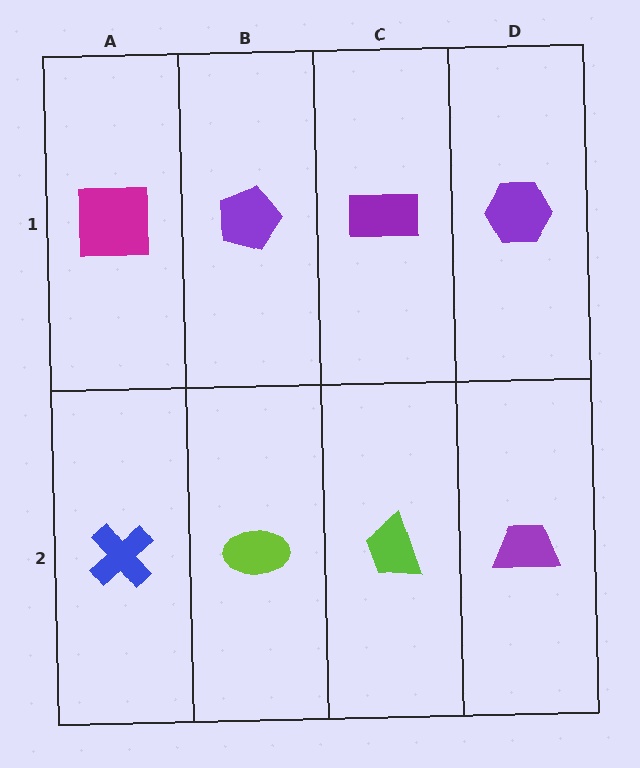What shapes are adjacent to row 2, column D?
A purple hexagon (row 1, column D), a lime trapezoid (row 2, column C).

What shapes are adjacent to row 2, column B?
A purple pentagon (row 1, column B), a blue cross (row 2, column A), a lime trapezoid (row 2, column C).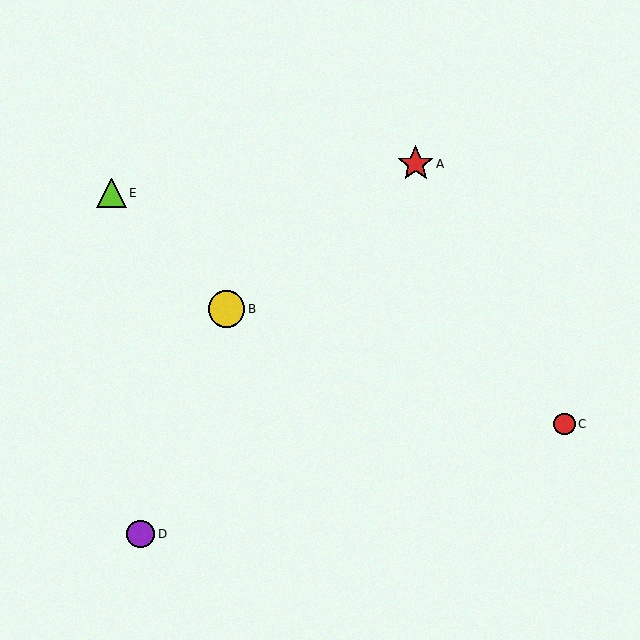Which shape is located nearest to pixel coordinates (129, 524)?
The purple circle (labeled D) at (141, 534) is nearest to that location.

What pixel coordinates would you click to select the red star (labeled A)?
Click at (416, 164) to select the red star A.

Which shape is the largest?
The yellow circle (labeled B) is the largest.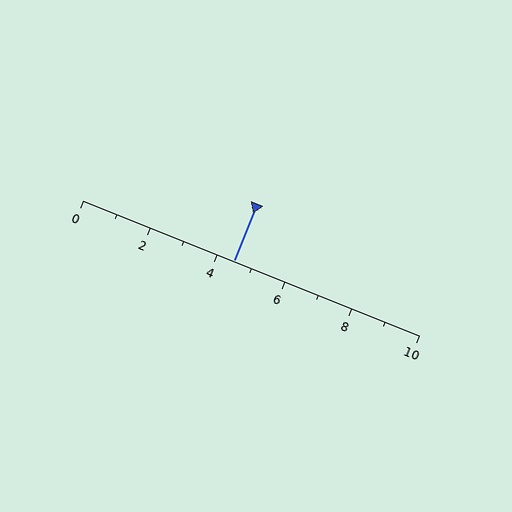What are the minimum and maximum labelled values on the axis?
The axis runs from 0 to 10.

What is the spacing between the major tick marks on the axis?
The major ticks are spaced 2 apart.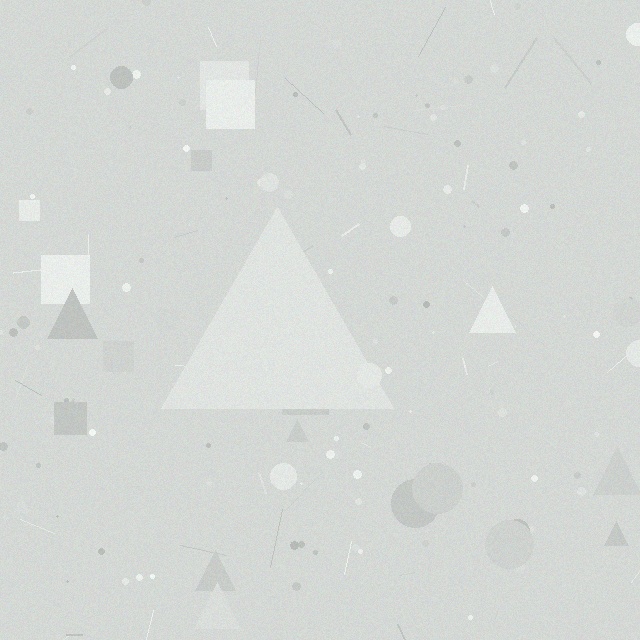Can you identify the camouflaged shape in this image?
The camouflaged shape is a triangle.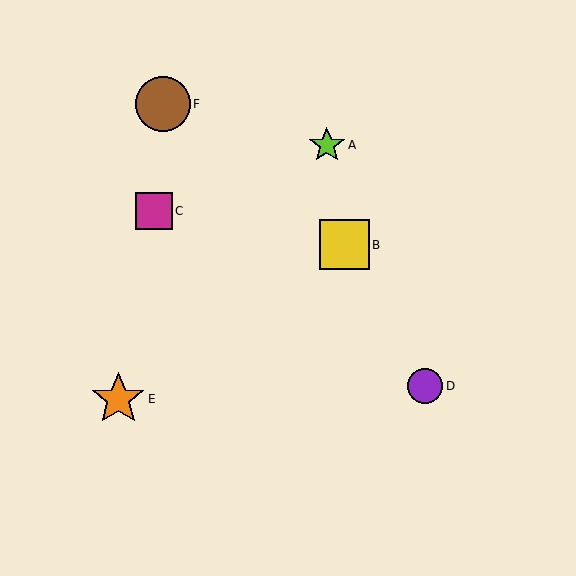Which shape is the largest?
The brown circle (labeled F) is the largest.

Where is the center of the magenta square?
The center of the magenta square is at (154, 211).